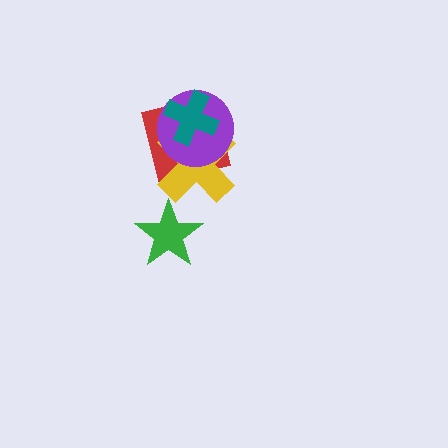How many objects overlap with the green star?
0 objects overlap with the green star.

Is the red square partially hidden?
Yes, it is partially covered by another shape.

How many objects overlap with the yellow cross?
3 objects overlap with the yellow cross.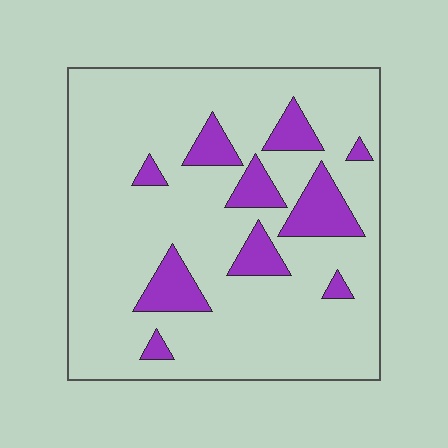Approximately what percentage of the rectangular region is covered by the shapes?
Approximately 15%.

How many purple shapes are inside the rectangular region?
10.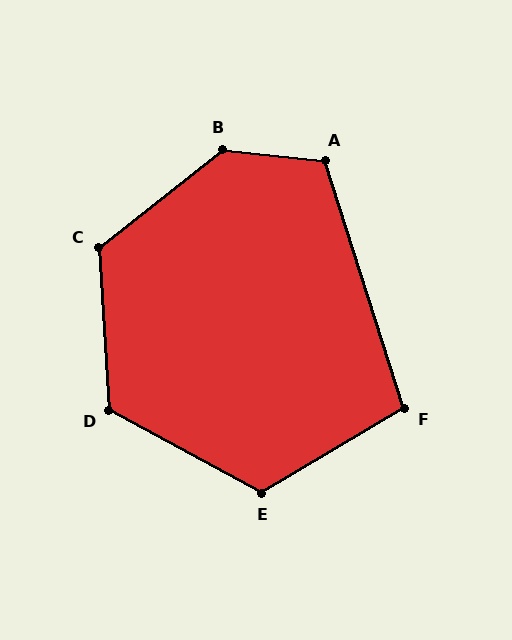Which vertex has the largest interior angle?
B, at approximately 136 degrees.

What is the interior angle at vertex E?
Approximately 121 degrees (obtuse).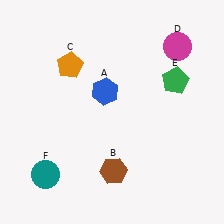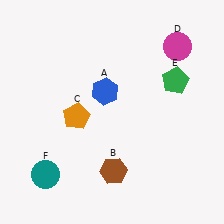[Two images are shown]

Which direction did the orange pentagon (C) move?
The orange pentagon (C) moved down.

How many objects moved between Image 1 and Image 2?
1 object moved between the two images.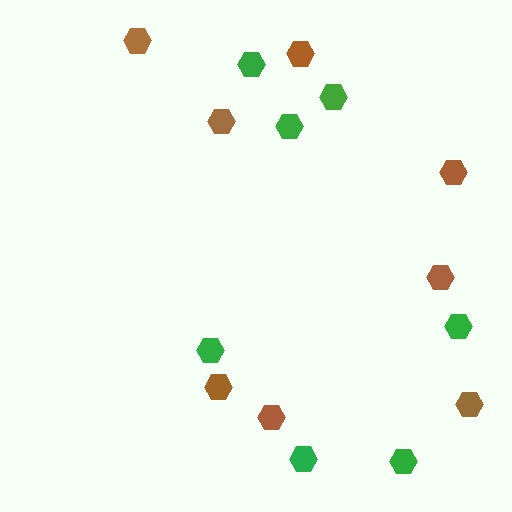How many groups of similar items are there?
There are 2 groups: one group of brown hexagons (8) and one group of green hexagons (7).